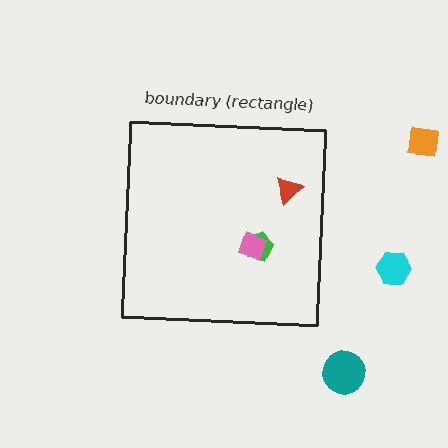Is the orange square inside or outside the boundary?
Outside.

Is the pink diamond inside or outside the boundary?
Inside.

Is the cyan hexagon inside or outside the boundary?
Outside.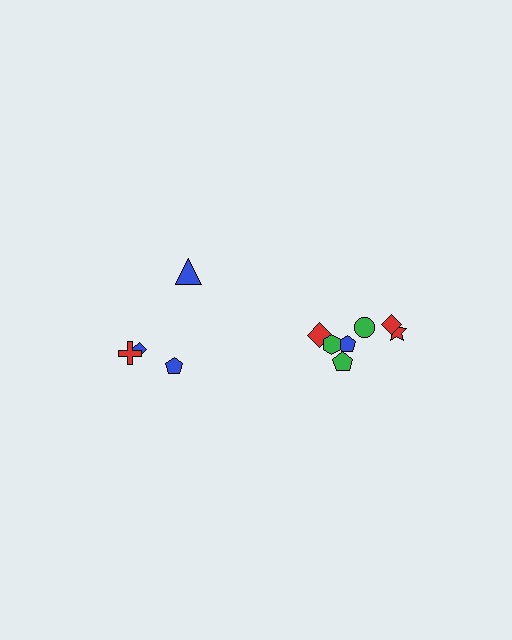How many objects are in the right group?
There are 7 objects.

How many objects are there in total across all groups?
There are 11 objects.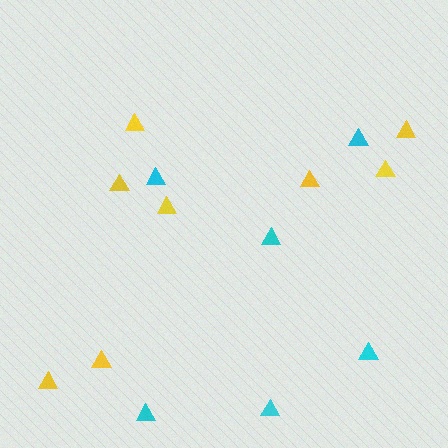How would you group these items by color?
There are 2 groups: one group of yellow triangles (8) and one group of cyan triangles (6).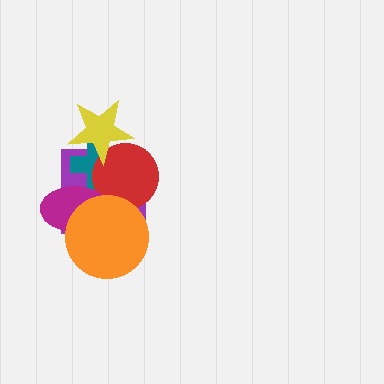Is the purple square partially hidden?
Yes, it is partially covered by another shape.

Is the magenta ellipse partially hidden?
Yes, it is partially covered by another shape.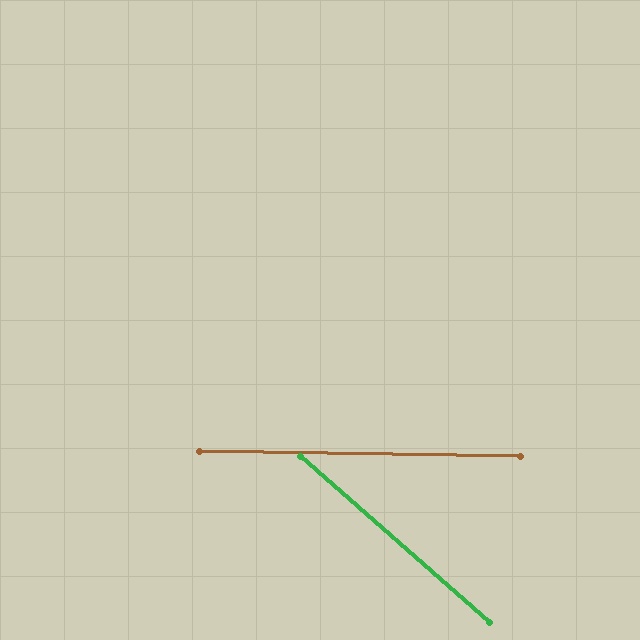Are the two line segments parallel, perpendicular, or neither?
Neither parallel nor perpendicular — they differ by about 40°.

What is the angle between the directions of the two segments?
Approximately 40 degrees.